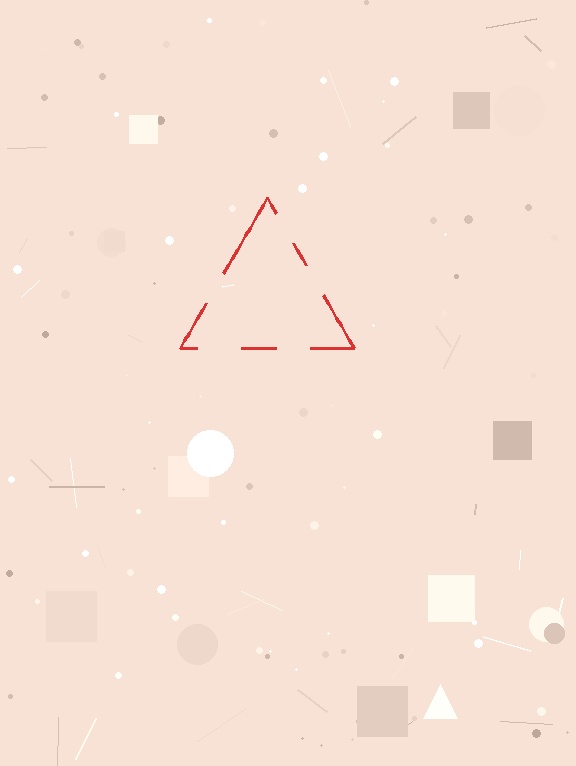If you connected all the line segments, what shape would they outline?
They would outline a triangle.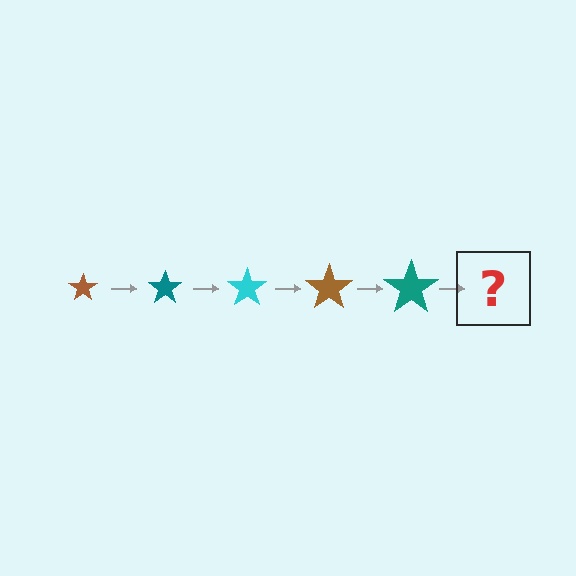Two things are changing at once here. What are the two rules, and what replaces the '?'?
The two rules are that the star grows larger each step and the color cycles through brown, teal, and cyan. The '?' should be a cyan star, larger than the previous one.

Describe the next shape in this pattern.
It should be a cyan star, larger than the previous one.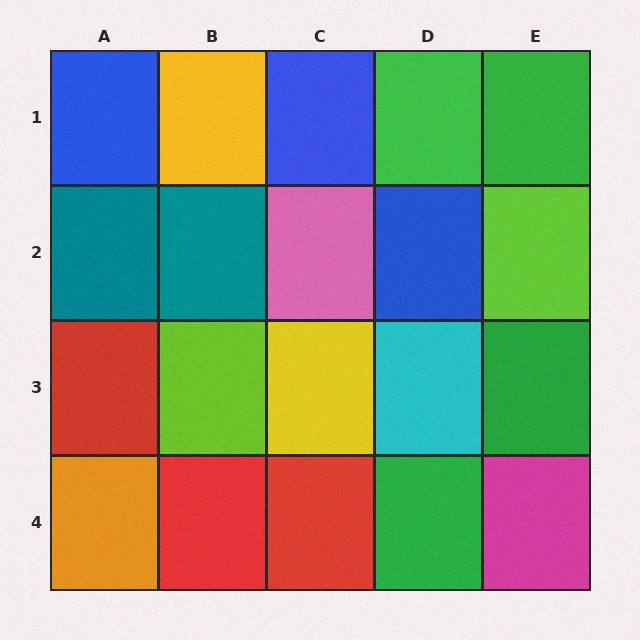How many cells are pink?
1 cell is pink.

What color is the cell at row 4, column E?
Magenta.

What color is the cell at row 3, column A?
Red.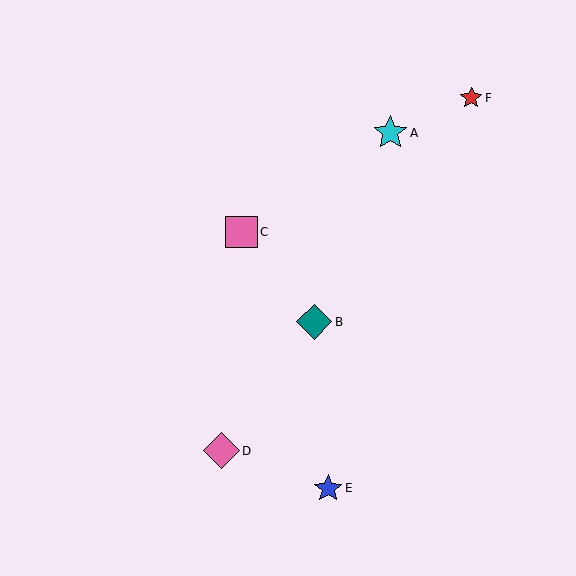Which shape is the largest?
The pink diamond (labeled D) is the largest.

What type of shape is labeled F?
Shape F is a red star.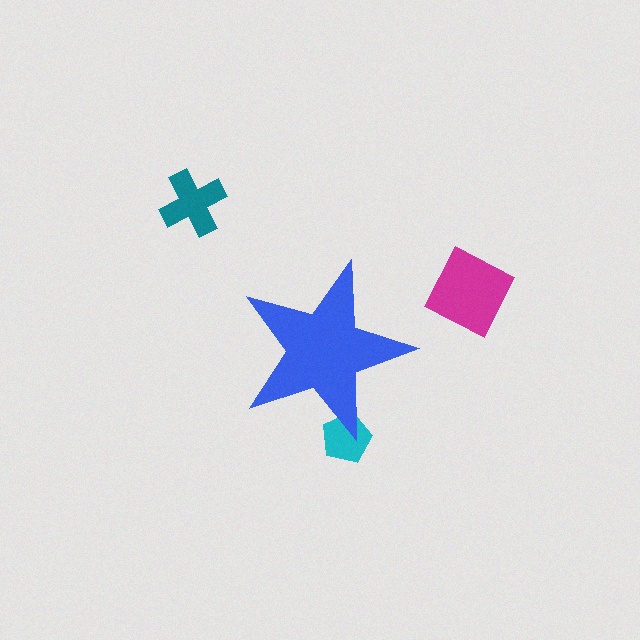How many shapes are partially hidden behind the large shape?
1 shape is partially hidden.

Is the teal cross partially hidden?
No, the teal cross is fully visible.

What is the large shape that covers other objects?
A blue star.